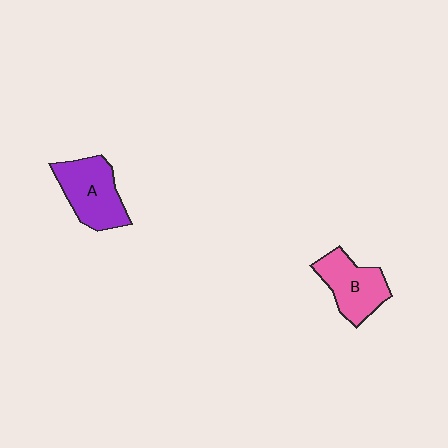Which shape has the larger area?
Shape A (purple).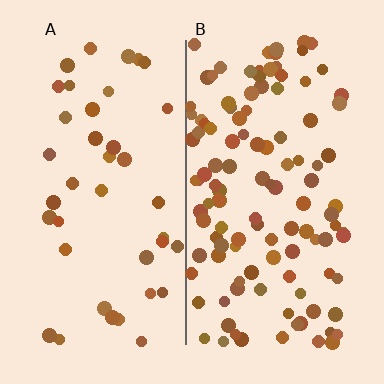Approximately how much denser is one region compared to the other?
Approximately 2.8× — region B over region A.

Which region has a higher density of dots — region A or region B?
B (the right).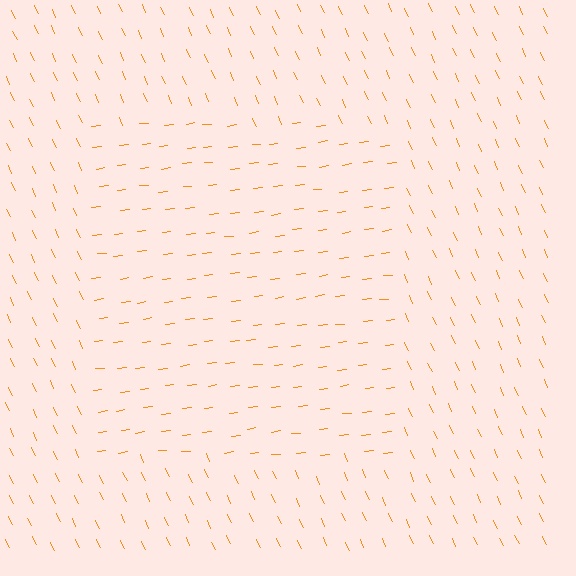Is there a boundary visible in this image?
Yes, there is a texture boundary formed by a change in line orientation.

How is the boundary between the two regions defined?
The boundary is defined purely by a change in line orientation (approximately 72 degrees difference). All lines are the same color and thickness.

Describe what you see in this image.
The image is filled with small orange line segments. A rectangle region in the image has lines oriented differently from the surrounding lines, creating a visible texture boundary.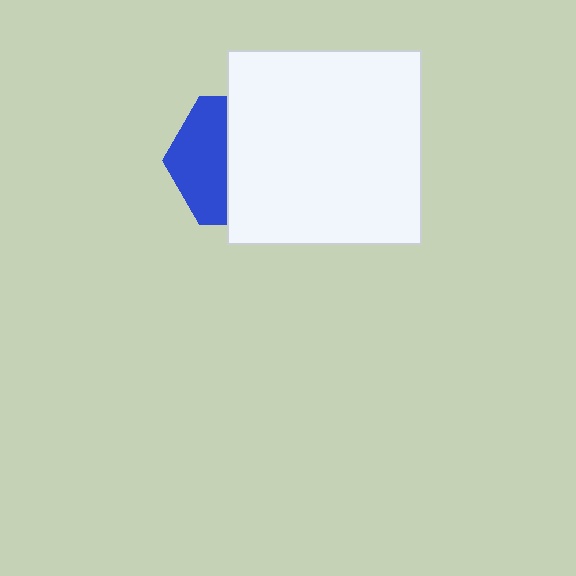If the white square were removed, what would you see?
You would see the complete blue hexagon.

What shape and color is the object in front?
The object in front is a white square.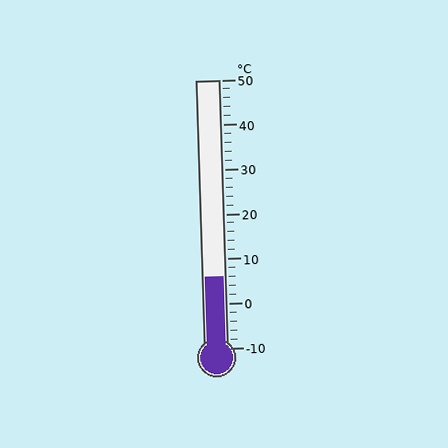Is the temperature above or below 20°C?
The temperature is below 20°C.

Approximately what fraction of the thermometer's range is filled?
The thermometer is filled to approximately 25% of its range.